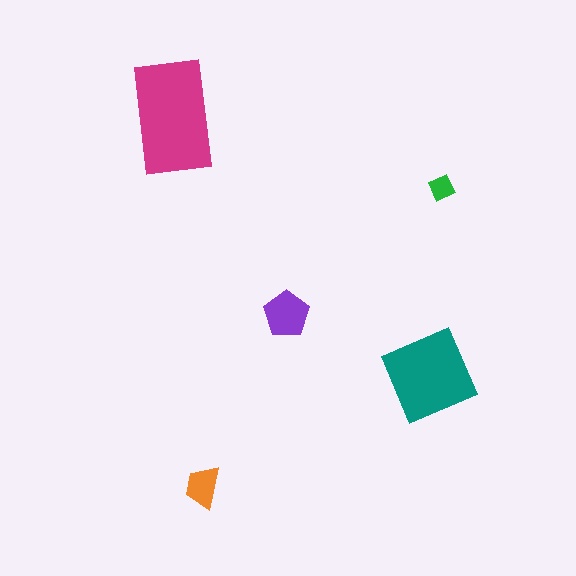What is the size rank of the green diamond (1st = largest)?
5th.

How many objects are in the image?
There are 5 objects in the image.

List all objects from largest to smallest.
The magenta rectangle, the teal square, the purple pentagon, the orange trapezoid, the green diamond.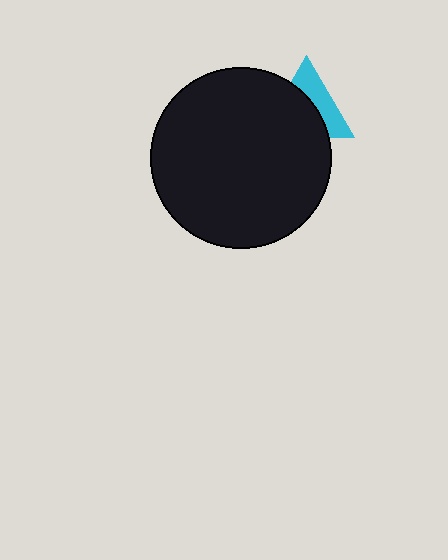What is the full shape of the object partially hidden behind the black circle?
The partially hidden object is a cyan triangle.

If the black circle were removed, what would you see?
You would see the complete cyan triangle.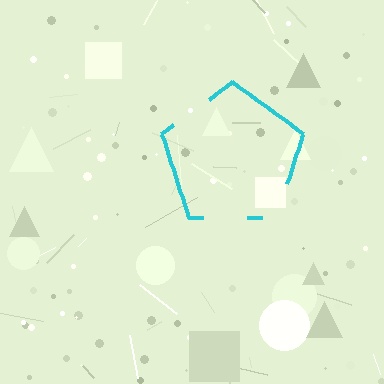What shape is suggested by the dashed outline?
The dashed outline suggests a pentagon.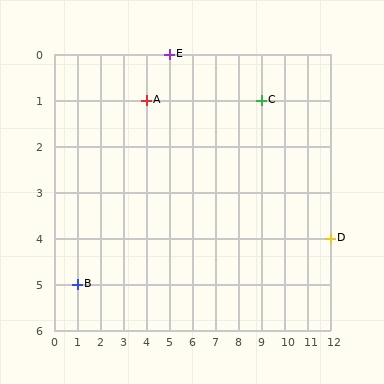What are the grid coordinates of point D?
Point D is at grid coordinates (12, 4).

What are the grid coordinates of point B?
Point B is at grid coordinates (1, 5).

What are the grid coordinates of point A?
Point A is at grid coordinates (4, 1).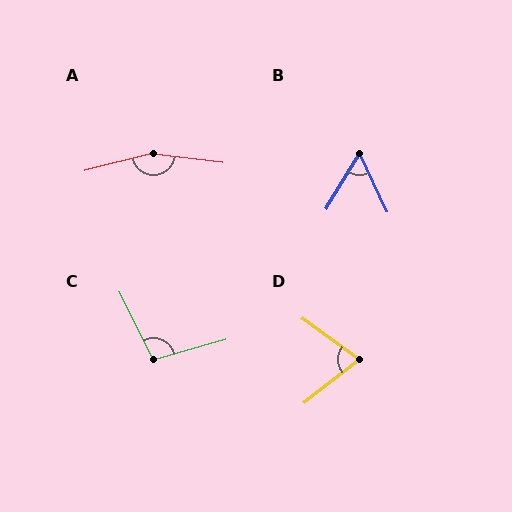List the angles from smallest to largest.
B (57°), D (74°), C (100°), A (158°).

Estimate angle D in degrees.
Approximately 74 degrees.